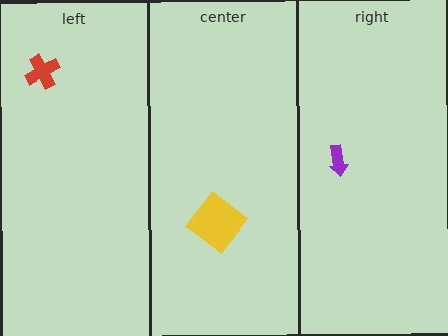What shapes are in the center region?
The yellow diamond.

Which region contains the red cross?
The left region.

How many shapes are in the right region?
1.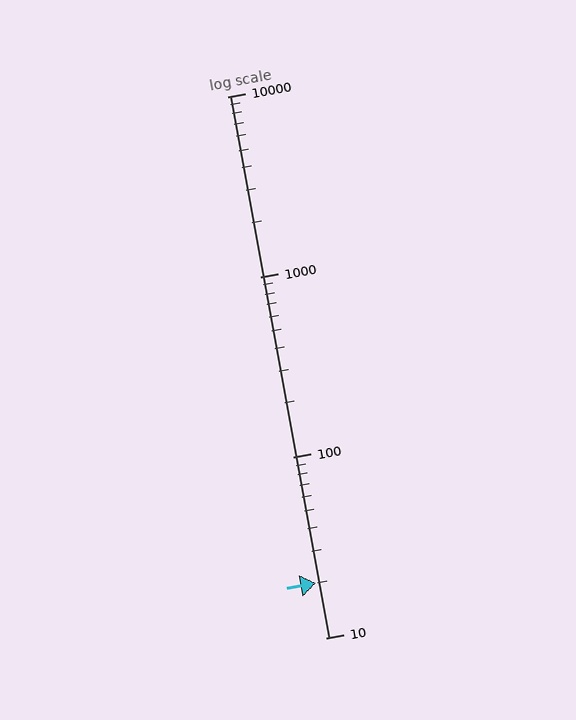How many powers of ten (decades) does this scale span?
The scale spans 3 decades, from 10 to 10000.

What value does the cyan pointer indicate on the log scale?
The pointer indicates approximately 20.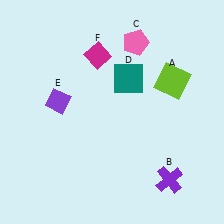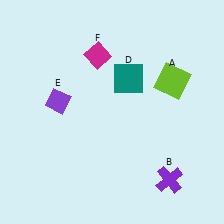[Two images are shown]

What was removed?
The pink pentagon (C) was removed in Image 2.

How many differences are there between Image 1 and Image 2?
There is 1 difference between the two images.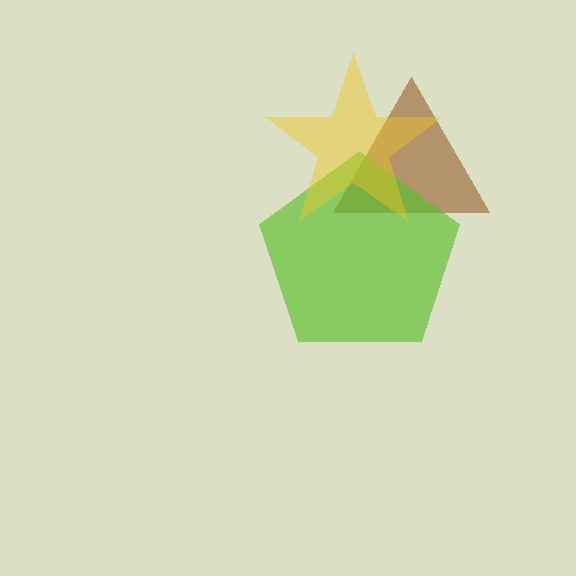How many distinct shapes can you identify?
There are 3 distinct shapes: a brown triangle, a lime pentagon, a yellow star.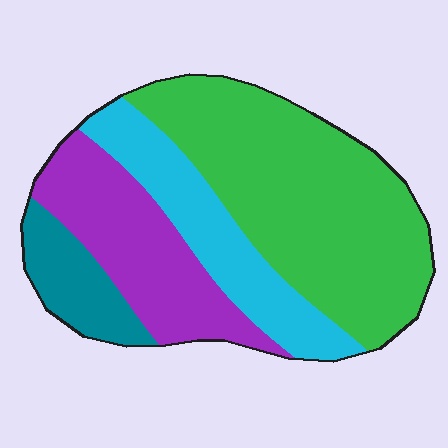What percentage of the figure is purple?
Purple takes up about one quarter (1/4) of the figure.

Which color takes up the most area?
Green, at roughly 45%.